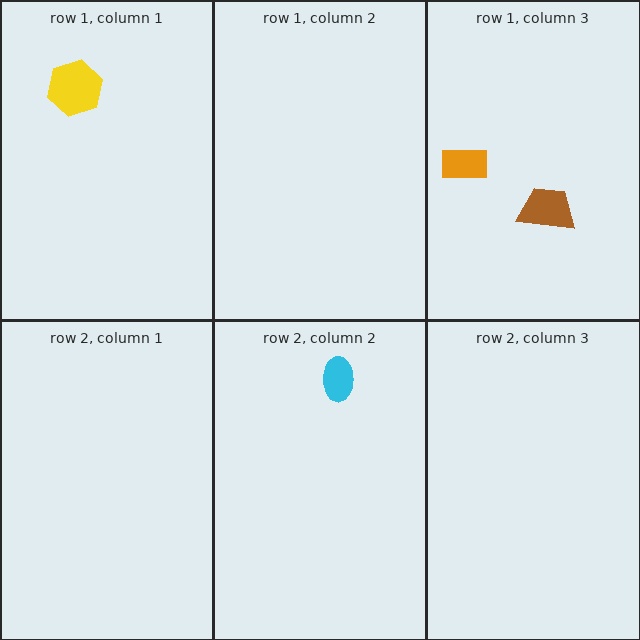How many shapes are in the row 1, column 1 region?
1.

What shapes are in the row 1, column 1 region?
The yellow hexagon.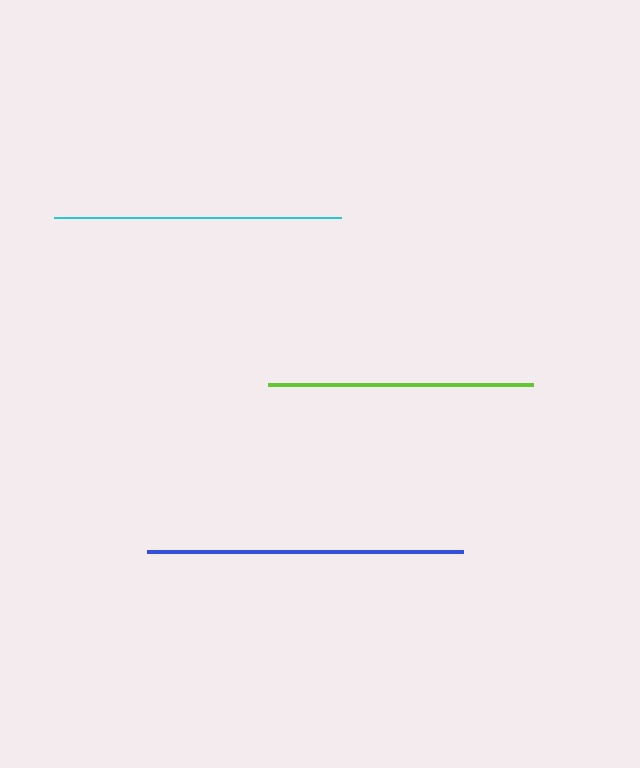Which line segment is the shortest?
The lime line is the shortest at approximately 265 pixels.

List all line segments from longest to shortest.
From longest to shortest: blue, cyan, lime.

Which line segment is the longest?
The blue line is the longest at approximately 315 pixels.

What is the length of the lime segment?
The lime segment is approximately 265 pixels long.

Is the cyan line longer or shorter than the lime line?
The cyan line is longer than the lime line.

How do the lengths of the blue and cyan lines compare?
The blue and cyan lines are approximately the same length.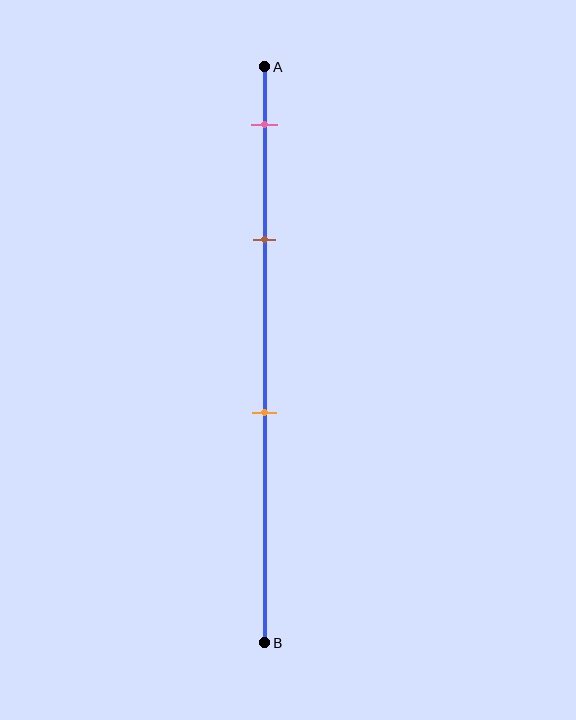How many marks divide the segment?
There are 3 marks dividing the segment.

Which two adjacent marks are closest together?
The pink and brown marks are the closest adjacent pair.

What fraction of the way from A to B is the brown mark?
The brown mark is approximately 30% (0.3) of the way from A to B.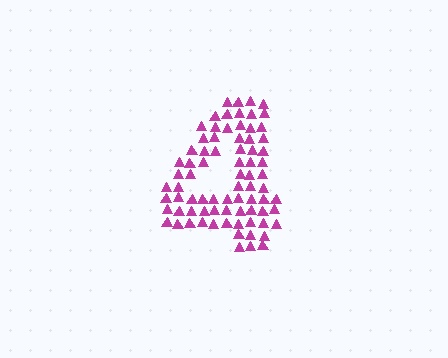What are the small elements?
The small elements are triangles.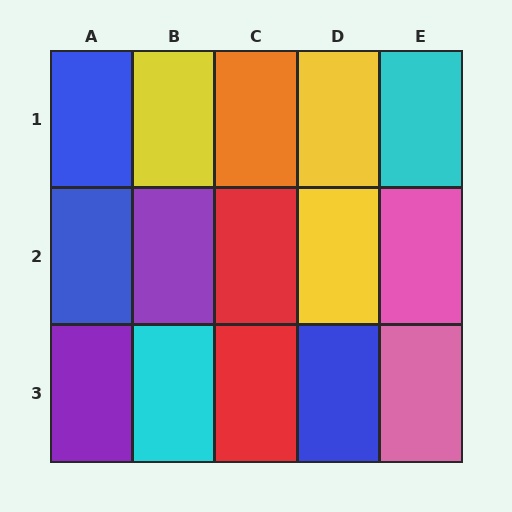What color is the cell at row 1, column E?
Cyan.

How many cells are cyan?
2 cells are cyan.